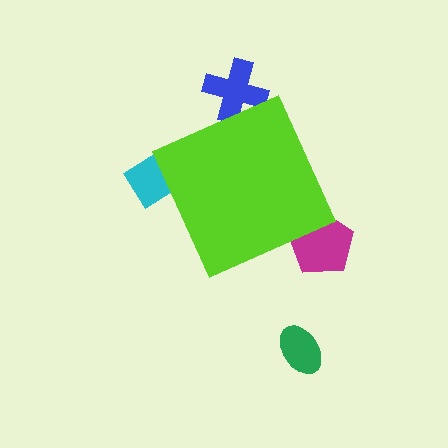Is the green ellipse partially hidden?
No, the green ellipse is fully visible.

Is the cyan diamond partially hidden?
Yes, the cyan diamond is partially hidden behind the lime diamond.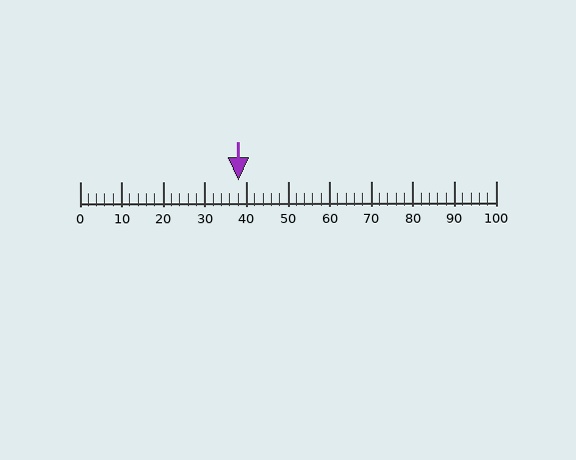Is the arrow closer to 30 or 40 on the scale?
The arrow is closer to 40.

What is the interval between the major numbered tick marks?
The major tick marks are spaced 10 units apart.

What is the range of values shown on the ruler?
The ruler shows values from 0 to 100.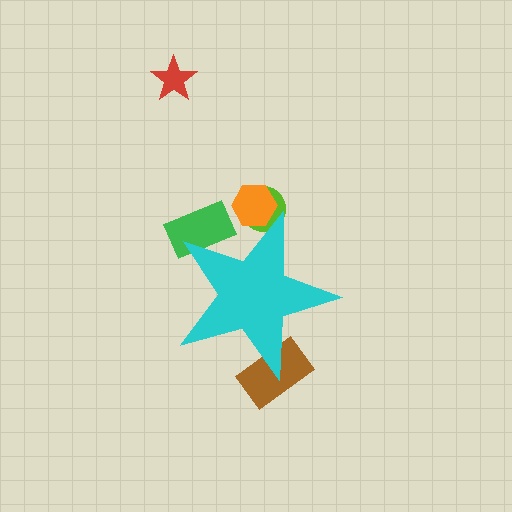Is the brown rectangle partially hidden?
Yes, the brown rectangle is partially hidden behind the cyan star.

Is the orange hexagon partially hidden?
Yes, the orange hexagon is partially hidden behind the cyan star.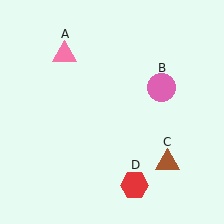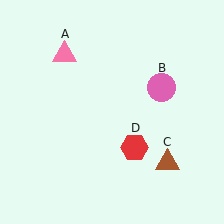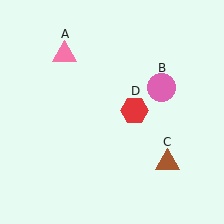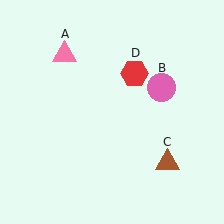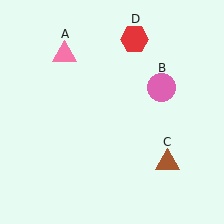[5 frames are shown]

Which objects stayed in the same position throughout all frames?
Pink triangle (object A) and pink circle (object B) and brown triangle (object C) remained stationary.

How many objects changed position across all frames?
1 object changed position: red hexagon (object D).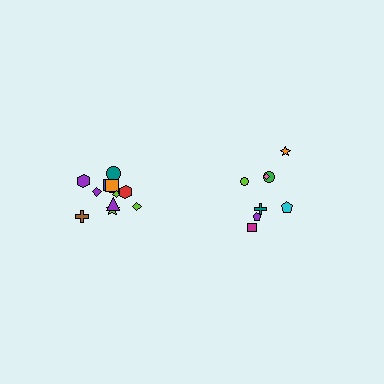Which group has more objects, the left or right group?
The left group.